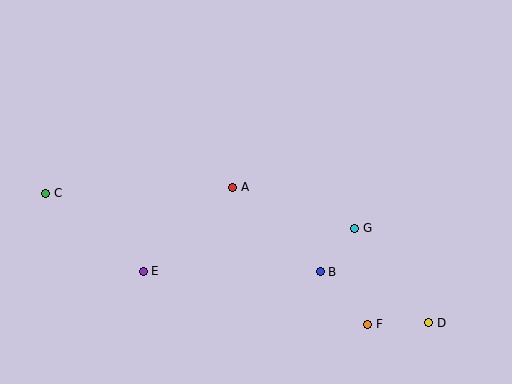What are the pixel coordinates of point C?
Point C is at (46, 193).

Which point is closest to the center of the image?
Point A at (233, 187) is closest to the center.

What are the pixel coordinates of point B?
Point B is at (320, 272).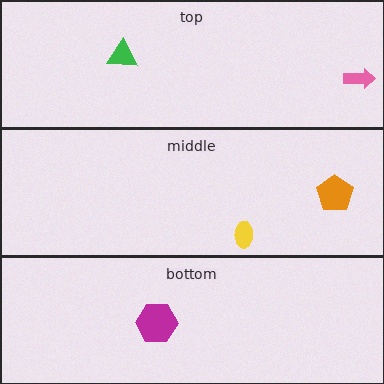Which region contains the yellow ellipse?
The middle region.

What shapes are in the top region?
The green triangle, the pink arrow.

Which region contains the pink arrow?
The top region.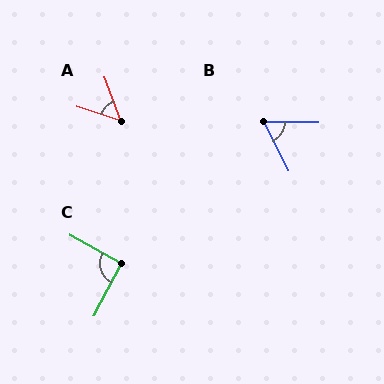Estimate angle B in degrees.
Approximately 64 degrees.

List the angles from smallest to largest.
A (52°), B (64°), C (91°).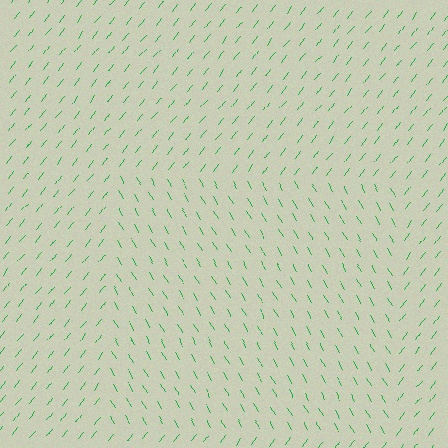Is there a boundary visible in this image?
Yes, there is a texture boundary formed by a change in line orientation.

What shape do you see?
I see a rectangle.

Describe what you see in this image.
The image is filled with small green line segments. A rectangle region in the image has lines oriented differently from the surrounding lines, creating a visible texture boundary.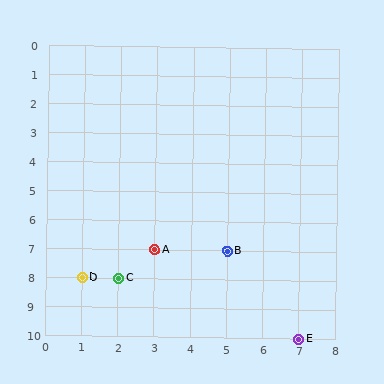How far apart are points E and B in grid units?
Points E and B are 2 columns and 3 rows apart (about 3.6 grid units diagonally).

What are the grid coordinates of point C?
Point C is at grid coordinates (2, 8).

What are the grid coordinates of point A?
Point A is at grid coordinates (3, 7).